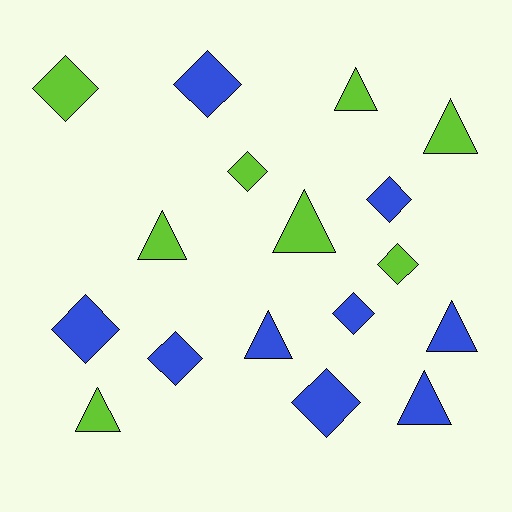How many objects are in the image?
There are 17 objects.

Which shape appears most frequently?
Diamond, with 9 objects.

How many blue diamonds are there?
There are 6 blue diamonds.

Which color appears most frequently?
Blue, with 9 objects.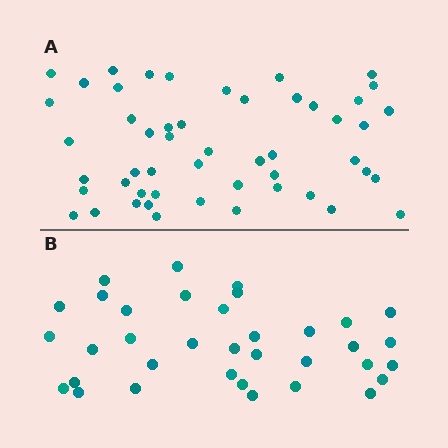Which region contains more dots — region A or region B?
Region A (the top region) has more dots.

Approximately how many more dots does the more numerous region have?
Region A has approximately 15 more dots than region B.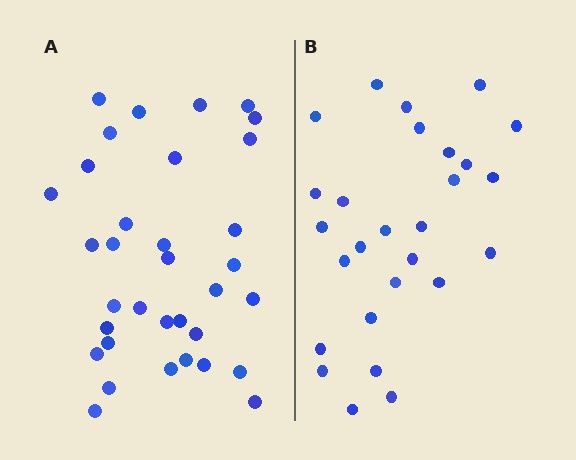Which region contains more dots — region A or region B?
Region A (the left region) has more dots.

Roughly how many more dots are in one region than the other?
Region A has roughly 8 or so more dots than region B.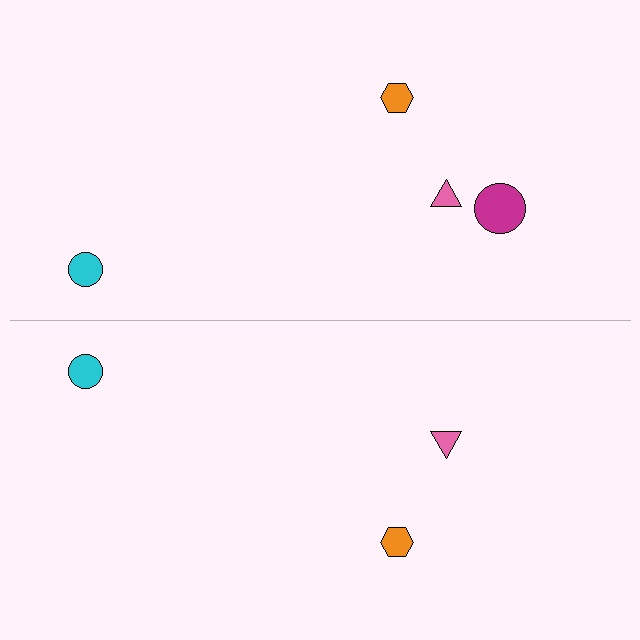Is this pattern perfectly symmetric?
No, the pattern is not perfectly symmetric. A magenta circle is missing from the bottom side.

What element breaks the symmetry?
A magenta circle is missing from the bottom side.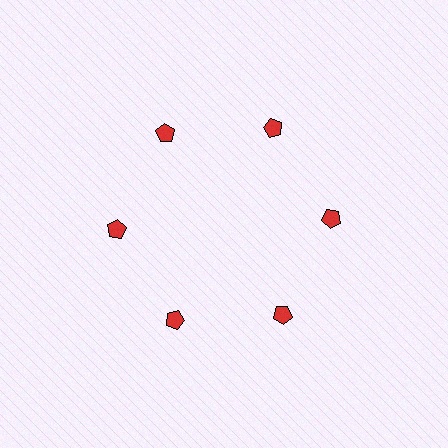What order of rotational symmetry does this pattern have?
This pattern has 6-fold rotational symmetry.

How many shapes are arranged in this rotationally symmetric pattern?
There are 6 shapes, arranged in 6 groups of 1.